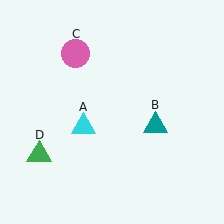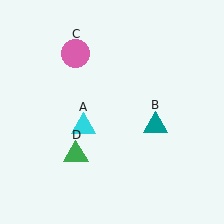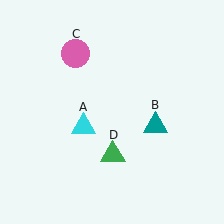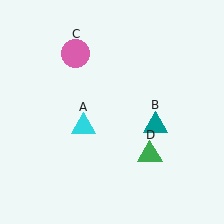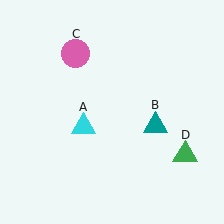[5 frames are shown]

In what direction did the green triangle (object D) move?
The green triangle (object D) moved right.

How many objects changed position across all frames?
1 object changed position: green triangle (object D).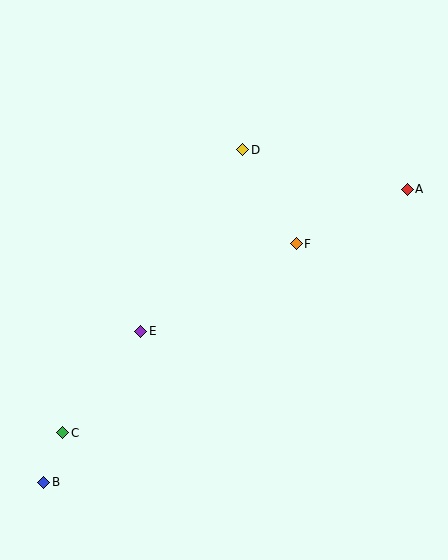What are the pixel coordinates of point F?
Point F is at (296, 244).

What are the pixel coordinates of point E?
Point E is at (141, 331).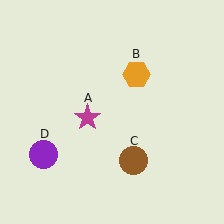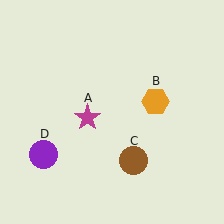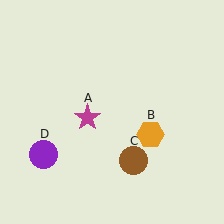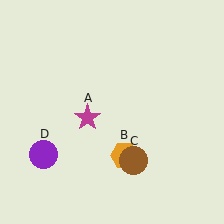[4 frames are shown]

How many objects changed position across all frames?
1 object changed position: orange hexagon (object B).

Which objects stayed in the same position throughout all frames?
Magenta star (object A) and brown circle (object C) and purple circle (object D) remained stationary.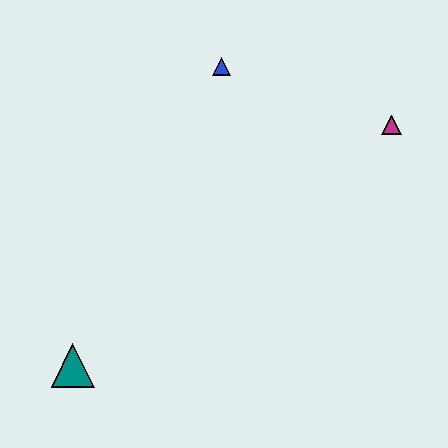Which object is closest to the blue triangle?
The magenta triangle is closest to the blue triangle.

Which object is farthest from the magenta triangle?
The teal triangle is farthest from the magenta triangle.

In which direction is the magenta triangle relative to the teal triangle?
The magenta triangle is to the right of the teal triangle.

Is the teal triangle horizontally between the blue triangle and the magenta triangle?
No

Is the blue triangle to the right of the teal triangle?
Yes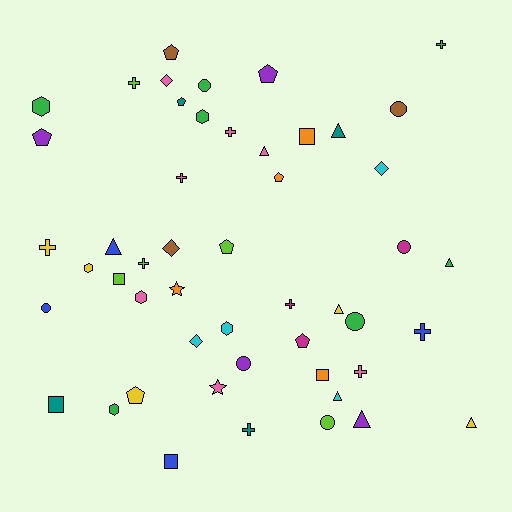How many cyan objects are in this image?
There are 4 cyan objects.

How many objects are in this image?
There are 50 objects.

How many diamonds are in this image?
There are 4 diamonds.